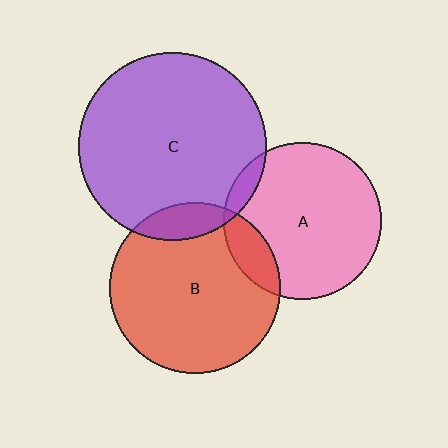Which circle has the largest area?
Circle C (purple).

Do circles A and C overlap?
Yes.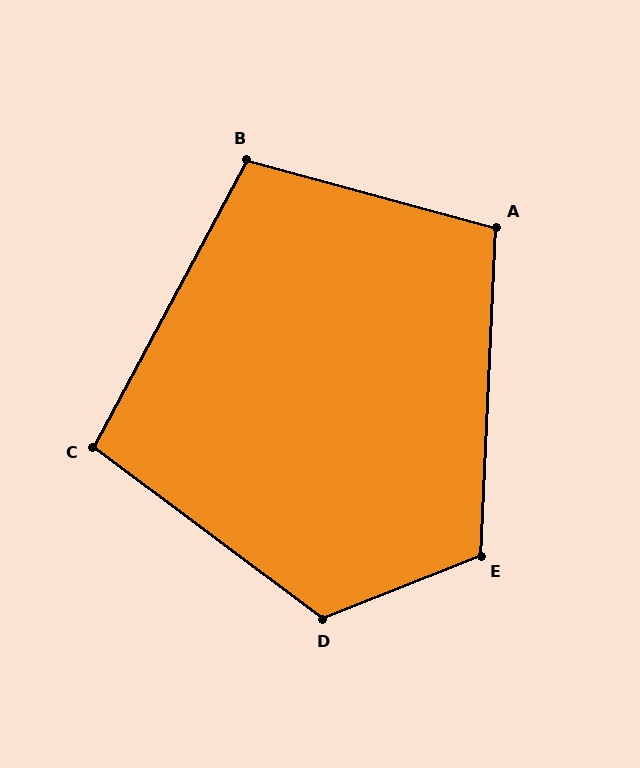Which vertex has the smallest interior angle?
C, at approximately 99 degrees.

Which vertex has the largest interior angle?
D, at approximately 121 degrees.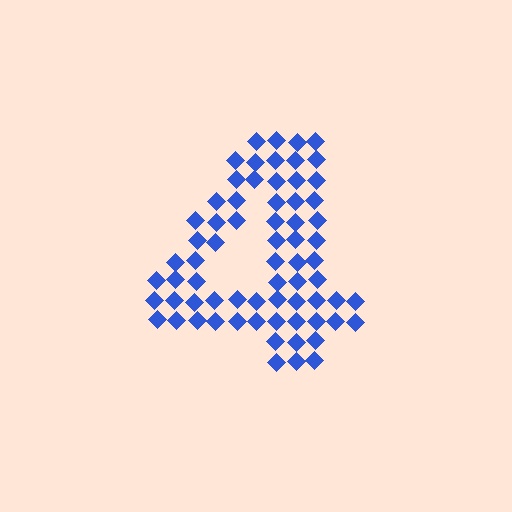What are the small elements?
The small elements are diamonds.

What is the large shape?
The large shape is the digit 4.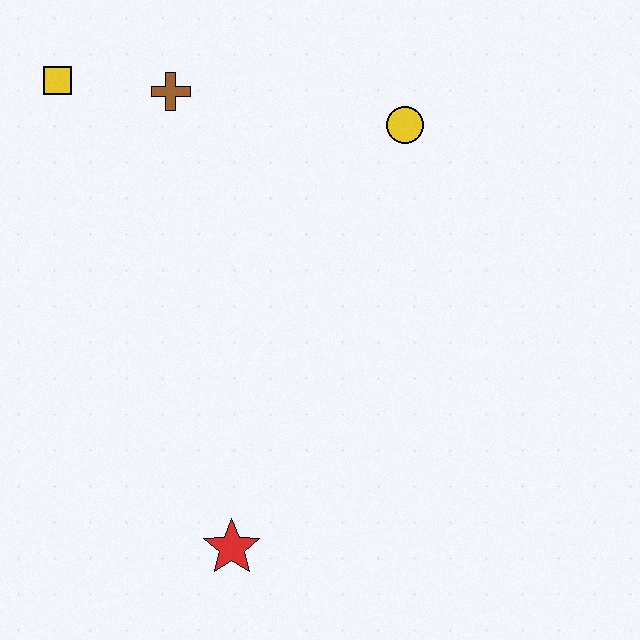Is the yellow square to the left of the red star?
Yes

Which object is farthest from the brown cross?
The red star is farthest from the brown cross.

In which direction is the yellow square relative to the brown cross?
The yellow square is to the left of the brown cross.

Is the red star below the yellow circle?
Yes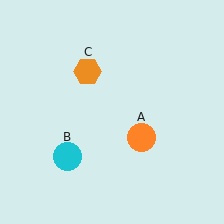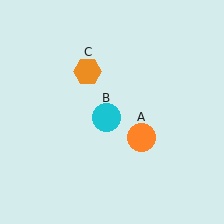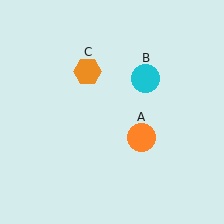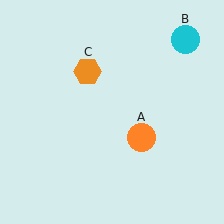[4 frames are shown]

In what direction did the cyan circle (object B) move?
The cyan circle (object B) moved up and to the right.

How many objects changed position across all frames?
1 object changed position: cyan circle (object B).